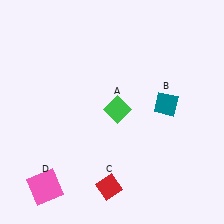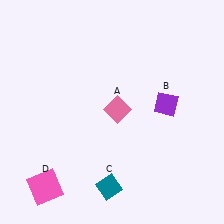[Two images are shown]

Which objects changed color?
A changed from green to pink. B changed from teal to purple. C changed from red to teal.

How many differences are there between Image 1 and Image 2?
There are 3 differences between the two images.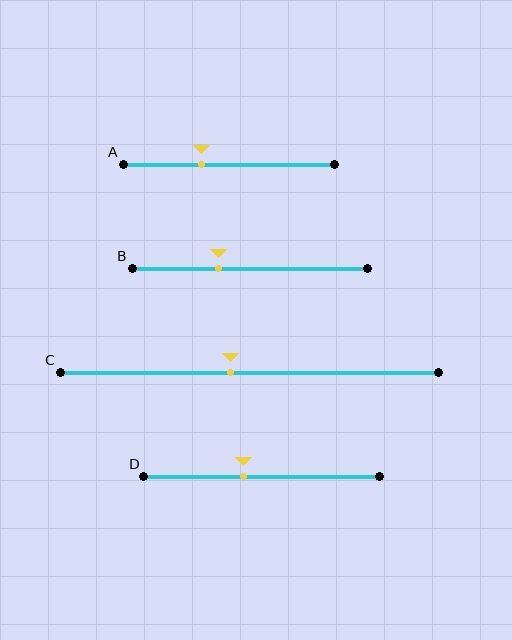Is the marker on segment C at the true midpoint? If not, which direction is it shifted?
No, the marker on segment C is shifted to the left by about 5% of the segment length.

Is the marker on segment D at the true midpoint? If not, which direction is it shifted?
No, the marker on segment D is shifted to the left by about 7% of the segment length.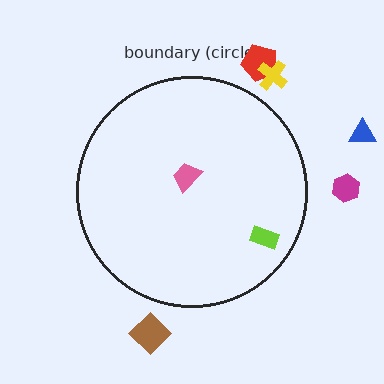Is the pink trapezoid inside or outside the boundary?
Inside.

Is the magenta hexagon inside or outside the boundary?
Outside.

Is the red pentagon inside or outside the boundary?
Outside.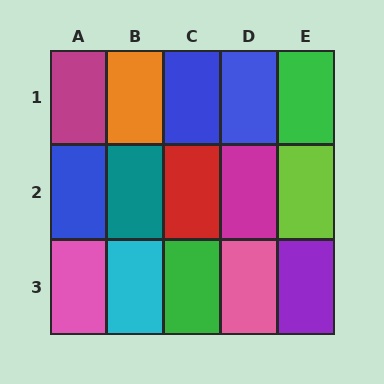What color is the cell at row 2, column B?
Teal.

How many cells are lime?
1 cell is lime.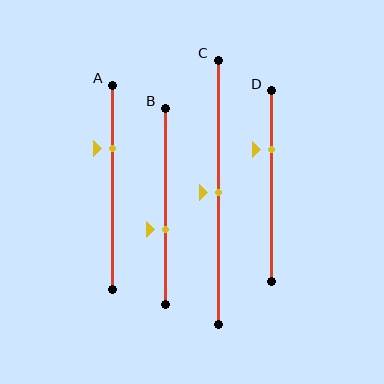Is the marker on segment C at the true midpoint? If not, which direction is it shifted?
Yes, the marker on segment C is at the true midpoint.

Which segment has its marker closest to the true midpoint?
Segment C has its marker closest to the true midpoint.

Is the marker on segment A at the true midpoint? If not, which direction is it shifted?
No, the marker on segment A is shifted upward by about 19% of the segment length.